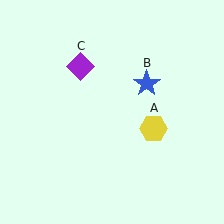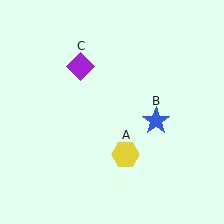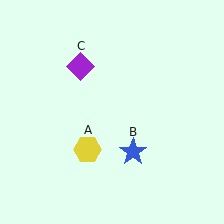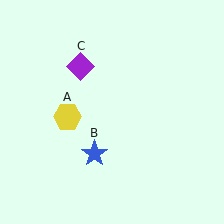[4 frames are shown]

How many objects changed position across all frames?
2 objects changed position: yellow hexagon (object A), blue star (object B).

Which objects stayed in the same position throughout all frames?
Purple diamond (object C) remained stationary.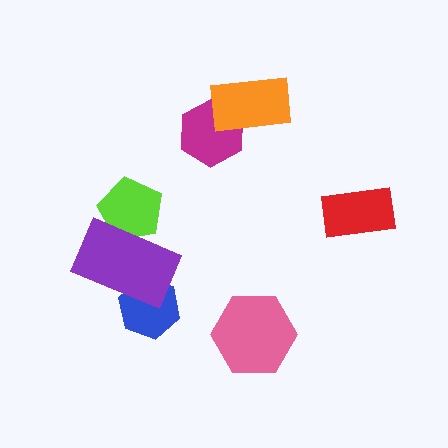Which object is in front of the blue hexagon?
The purple rectangle is in front of the blue hexagon.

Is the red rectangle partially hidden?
No, no other shape covers it.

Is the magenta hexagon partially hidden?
Yes, it is partially covered by another shape.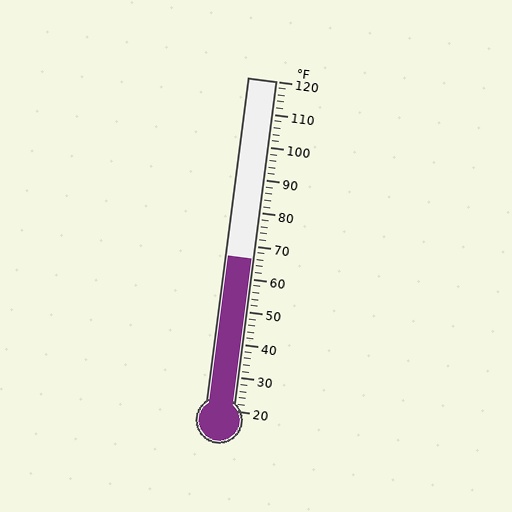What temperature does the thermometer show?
The thermometer shows approximately 66°F.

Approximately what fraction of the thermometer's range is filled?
The thermometer is filled to approximately 45% of its range.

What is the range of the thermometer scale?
The thermometer scale ranges from 20°F to 120°F.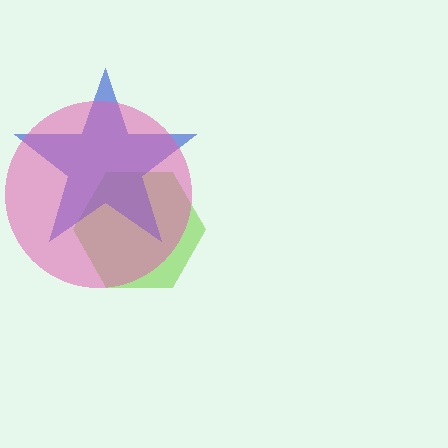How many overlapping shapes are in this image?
There are 3 overlapping shapes in the image.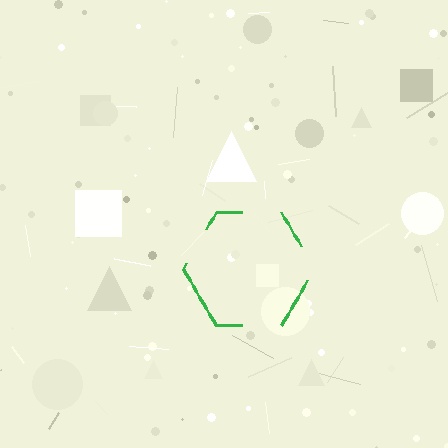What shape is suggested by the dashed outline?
The dashed outline suggests a hexagon.